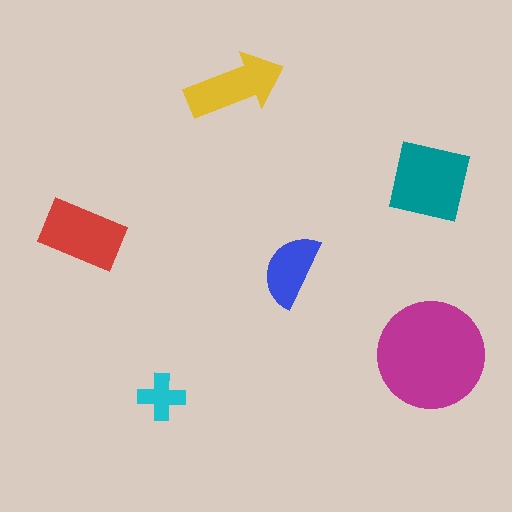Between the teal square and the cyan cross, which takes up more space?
The teal square.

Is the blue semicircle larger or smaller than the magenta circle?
Smaller.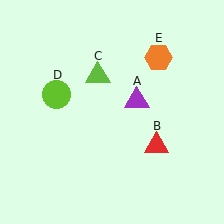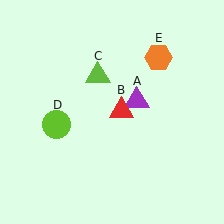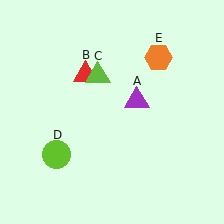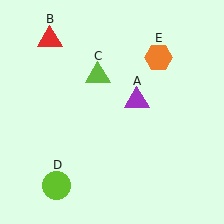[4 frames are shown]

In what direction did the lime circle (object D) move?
The lime circle (object D) moved down.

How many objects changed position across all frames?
2 objects changed position: red triangle (object B), lime circle (object D).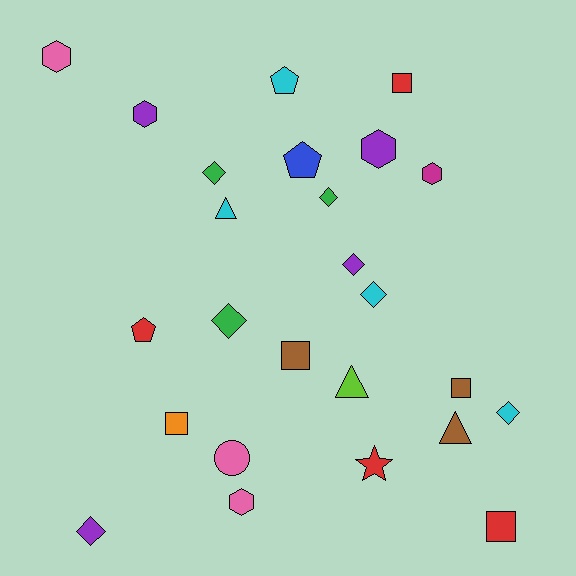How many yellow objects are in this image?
There are no yellow objects.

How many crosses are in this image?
There are no crosses.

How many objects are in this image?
There are 25 objects.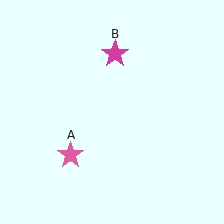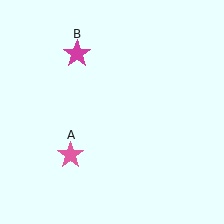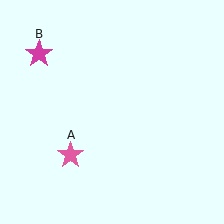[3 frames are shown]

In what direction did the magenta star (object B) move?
The magenta star (object B) moved left.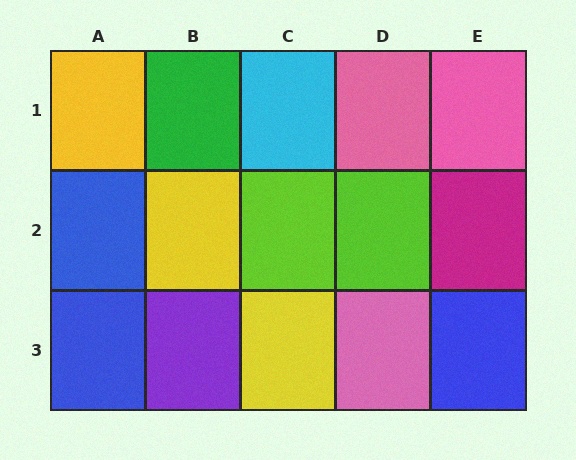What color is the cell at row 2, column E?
Magenta.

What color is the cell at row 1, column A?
Yellow.